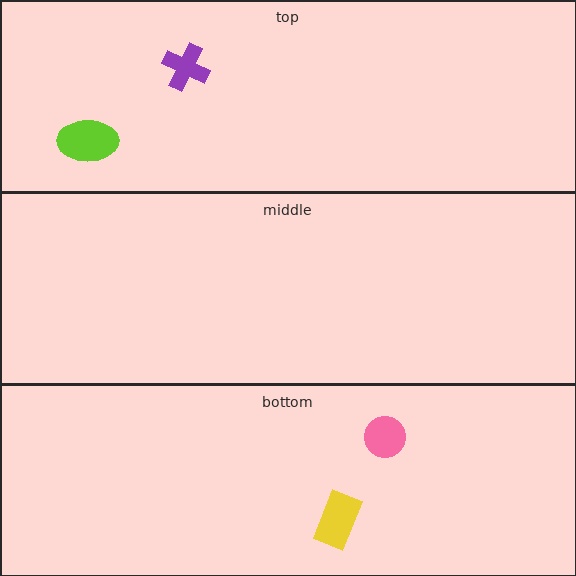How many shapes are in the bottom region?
2.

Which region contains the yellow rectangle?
The bottom region.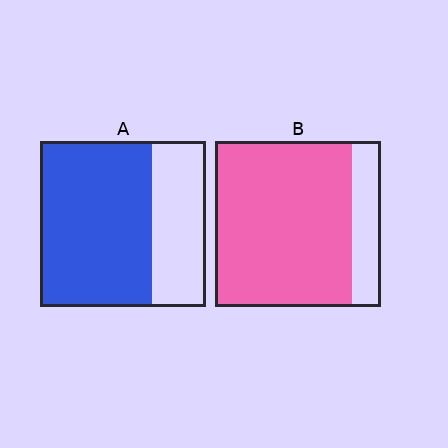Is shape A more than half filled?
Yes.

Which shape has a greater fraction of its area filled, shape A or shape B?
Shape B.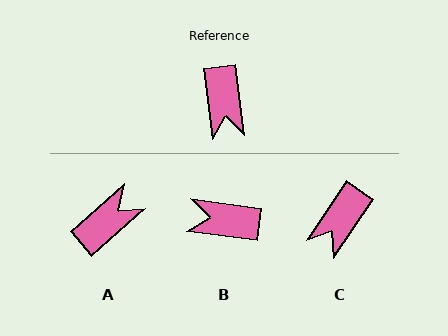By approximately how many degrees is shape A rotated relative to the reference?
Approximately 124 degrees counter-clockwise.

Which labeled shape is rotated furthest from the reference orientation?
A, about 124 degrees away.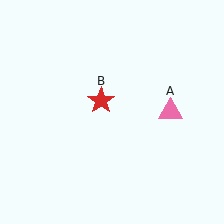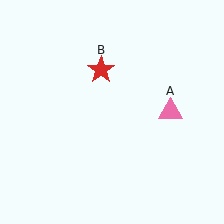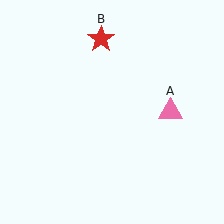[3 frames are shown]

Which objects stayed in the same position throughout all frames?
Pink triangle (object A) remained stationary.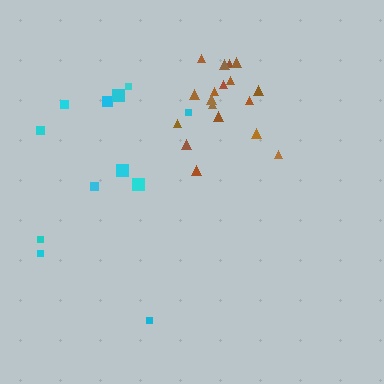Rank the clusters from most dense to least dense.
brown, cyan.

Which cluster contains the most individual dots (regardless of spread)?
Brown (18).